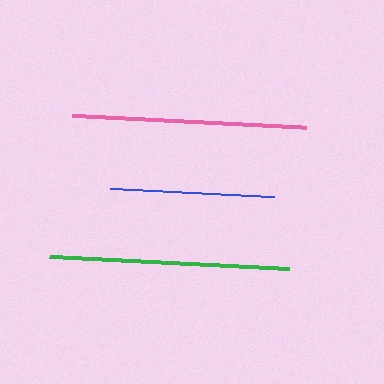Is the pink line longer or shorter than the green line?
The green line is longer than the pink line.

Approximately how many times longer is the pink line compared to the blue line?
The pink line is approximately 1.4 times the length of the blue line.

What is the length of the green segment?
The green segment is approximately 241 pixels long.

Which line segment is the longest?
The green line is the longest at approximately 241 pixels.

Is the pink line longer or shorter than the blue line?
The pink line is longer than the blue line.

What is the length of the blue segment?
The blue segment is approximately 164 pixels long.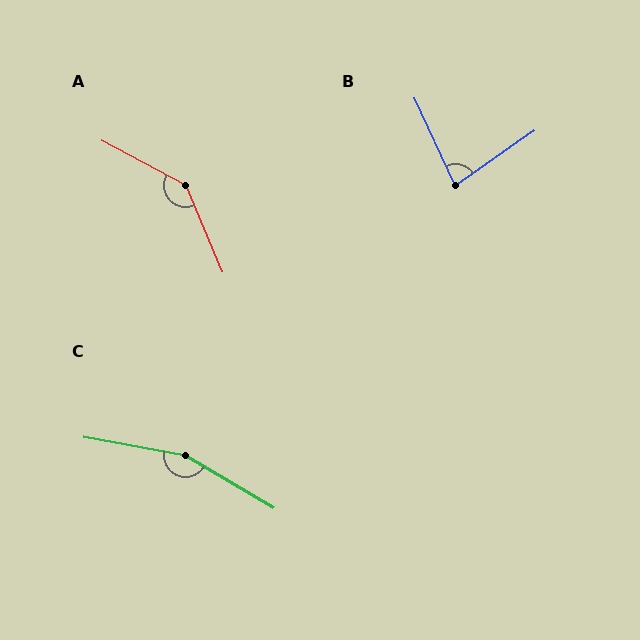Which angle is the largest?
C, at approximately 159 degrees.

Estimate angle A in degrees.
Approximately 141 degrees.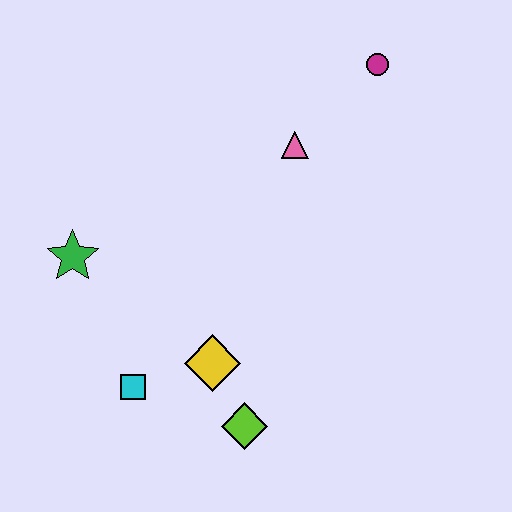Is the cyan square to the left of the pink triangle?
Yes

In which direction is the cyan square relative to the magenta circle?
The cyan square is below the magenta circle.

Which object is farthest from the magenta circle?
The cyan square is farthest from the magenta circle.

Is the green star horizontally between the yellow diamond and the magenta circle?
No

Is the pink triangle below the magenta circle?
Yes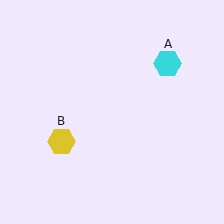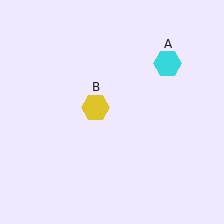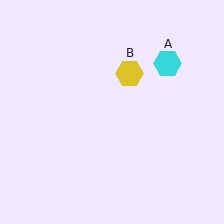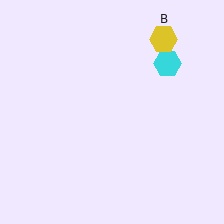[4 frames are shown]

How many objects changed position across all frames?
1 object changed position: yellow hexagon (object B).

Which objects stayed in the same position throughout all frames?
Cyan hexagon (object A) remained stationary.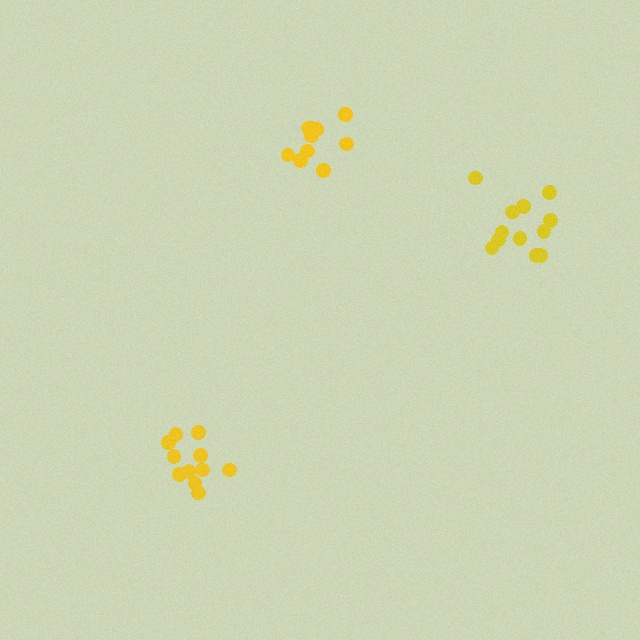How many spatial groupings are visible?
There are 3 spatial groupings.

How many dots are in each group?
Group 1: 10 dots, Group 2: 11 dots, Group 3: 12 dots (33 total).